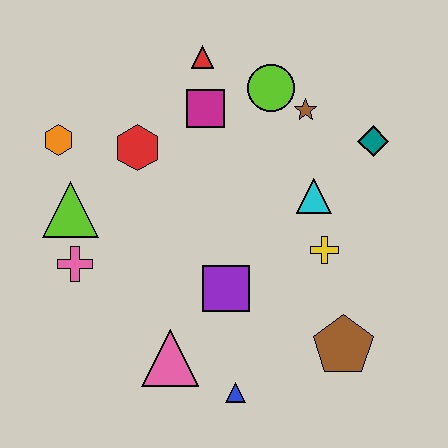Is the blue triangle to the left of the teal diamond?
Yes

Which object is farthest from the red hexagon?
The brown pentagon is farthest from the red hexagon.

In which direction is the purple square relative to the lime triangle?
The purple square is to the right of the lime triangle.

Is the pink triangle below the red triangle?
Yes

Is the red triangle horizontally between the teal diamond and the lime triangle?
Yes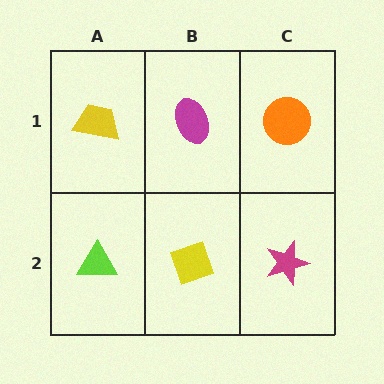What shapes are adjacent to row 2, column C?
An orange circle (row 1, column C), a yellow diamond (row 2, column B).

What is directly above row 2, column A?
A yellow trapezoid.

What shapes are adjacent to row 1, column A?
A lime triangle (row 2, column A), a magenta ellipse (row 1, column B).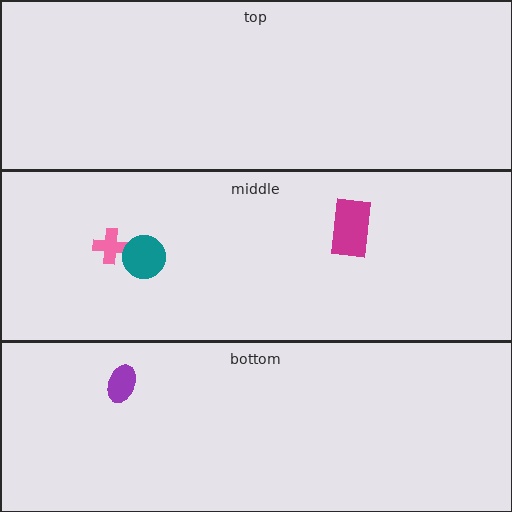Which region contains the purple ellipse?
The bottom region.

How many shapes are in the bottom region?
1.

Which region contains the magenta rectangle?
The middle region.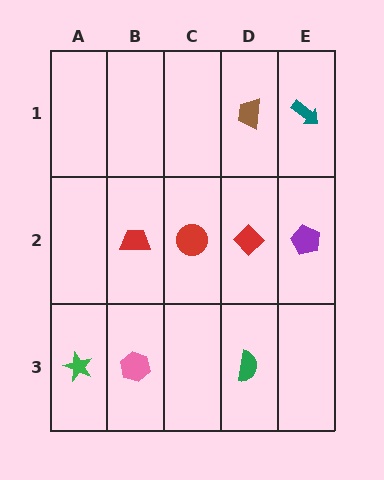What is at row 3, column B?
A pink hexagon.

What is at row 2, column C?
A red circle.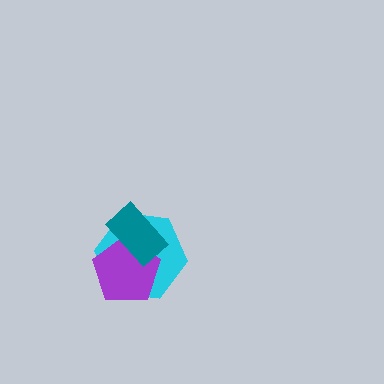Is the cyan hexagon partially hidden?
Yes, it is partially covered by another shape.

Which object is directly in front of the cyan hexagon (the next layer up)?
The purple pentagon is directly in front of the cyan hexagon.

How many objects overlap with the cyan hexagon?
2 objects overlap with the cyan hexagon.